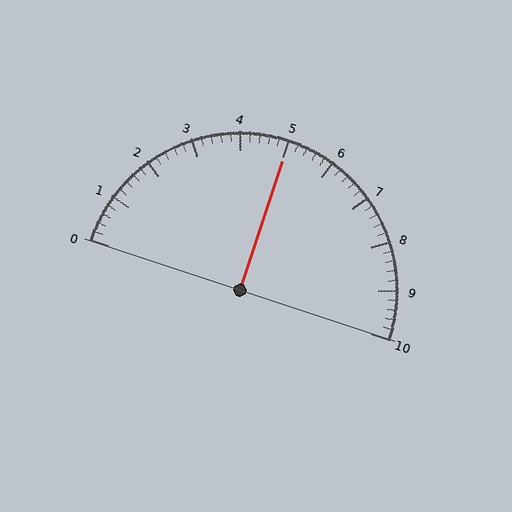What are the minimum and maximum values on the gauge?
The gauge ranges from 0 to 10.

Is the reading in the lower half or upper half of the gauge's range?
The reading is in the upper half of the range (0 to 10).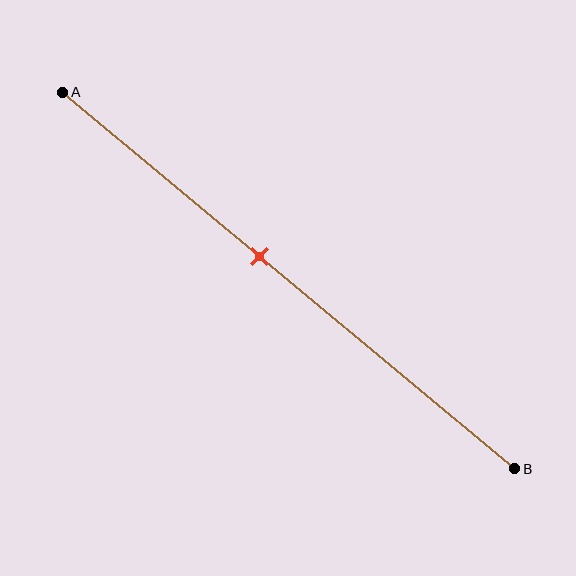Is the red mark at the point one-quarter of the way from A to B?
No, the mark is at about 45% from A, not at the 25% one-quarter point.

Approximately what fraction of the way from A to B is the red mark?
The red mark is approximately 45% of the way from A to B.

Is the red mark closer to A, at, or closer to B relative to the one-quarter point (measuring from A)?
The red mark is closer to point B than the one-quarter point of segment AB.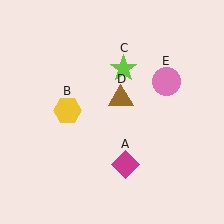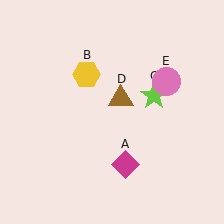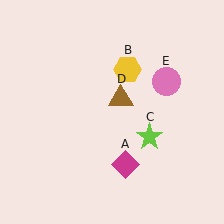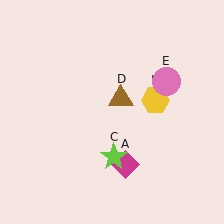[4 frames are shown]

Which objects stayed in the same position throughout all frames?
Magenta diamond (object A) and brown triangle (object D) and pink circle (object E) remained stationary.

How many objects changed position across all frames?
2 objects changed position: yellow hexagon (object B), lime star (object C).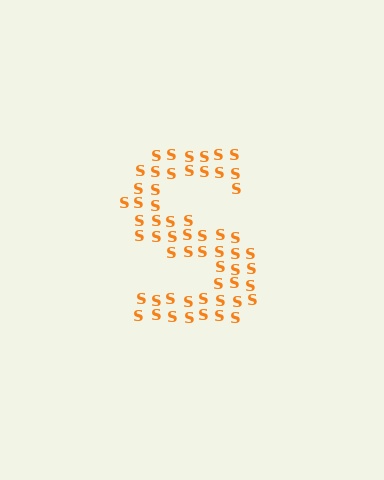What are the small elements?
The small elements are letter S's.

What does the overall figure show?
The overall figure shows the letter S.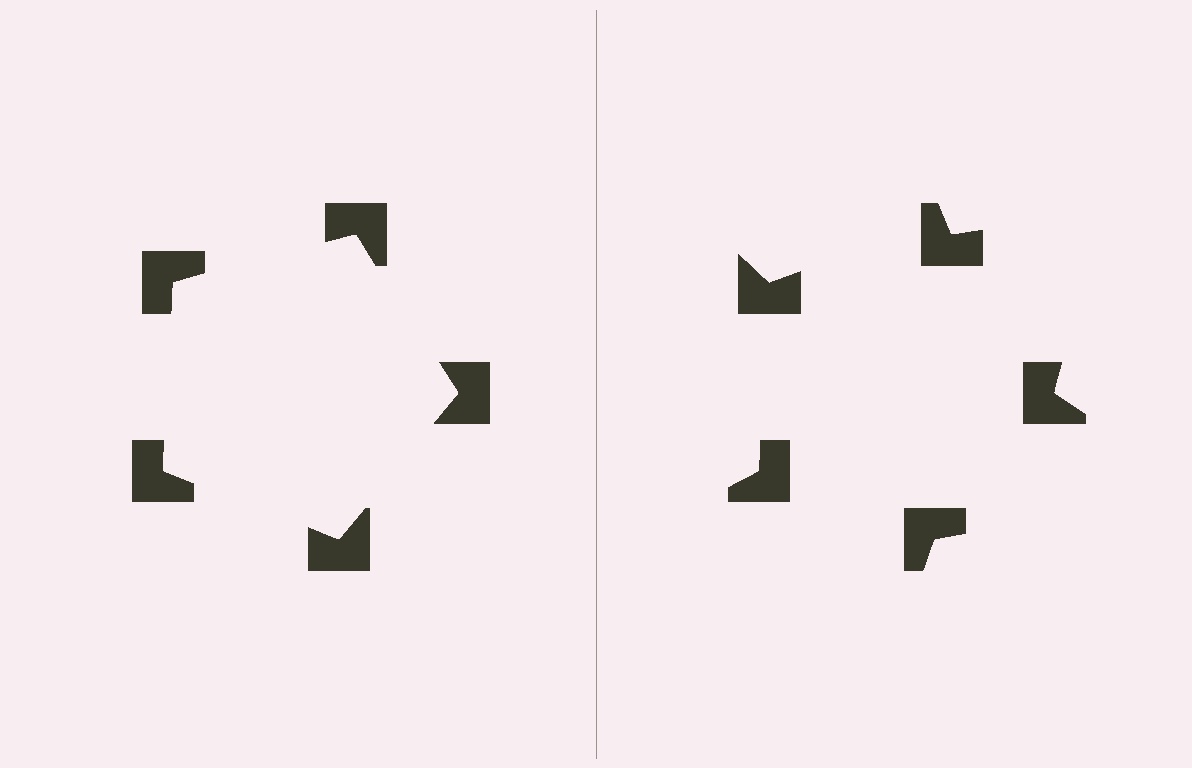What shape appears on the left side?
An illusory pentagon.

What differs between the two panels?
The notched squares are positioned identically on both sides; only the wedge orientations differ. On the left they align to a pentagon; on the right they are misaligned.